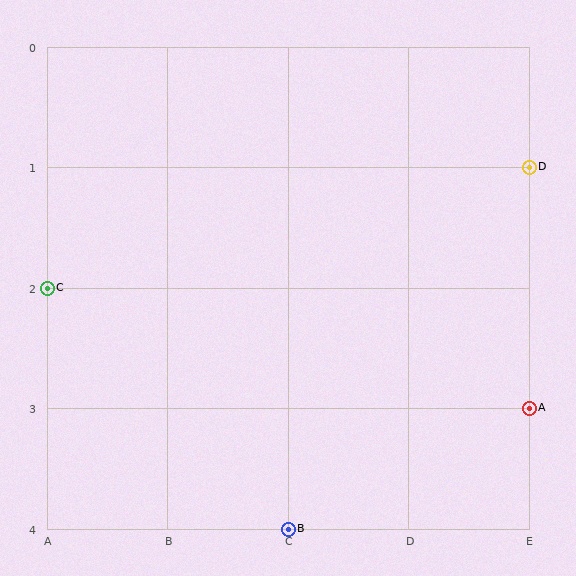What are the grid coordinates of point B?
Point B is at grid coordinates (C, 4).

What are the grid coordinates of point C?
Point C is at grid coordinates (A, 2).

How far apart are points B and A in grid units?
Points B and A are 2 columns and 1 row apart (about 2.2 grid units diagonally).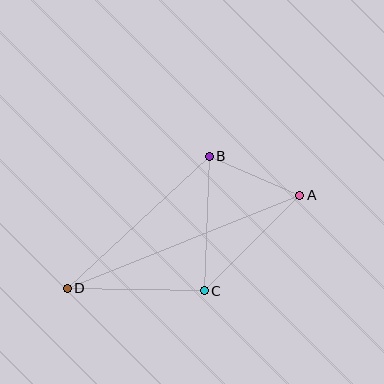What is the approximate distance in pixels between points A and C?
The distance between A and C is approximately 135 pixels.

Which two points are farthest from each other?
Points A and D are farthest from each other.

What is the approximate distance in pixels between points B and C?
The distance between B and C is approximately 135 pixels.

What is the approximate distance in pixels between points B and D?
The distance between B and D is approximately 193 pixels.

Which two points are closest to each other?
Points A and B are closest to each other.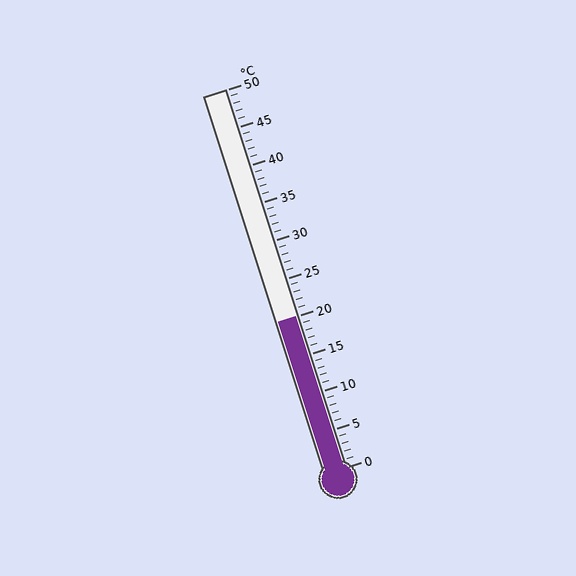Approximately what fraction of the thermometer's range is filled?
The thermometer is filled to approximately 40% of its range.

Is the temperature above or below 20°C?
The temperature is at 20°C.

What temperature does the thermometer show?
The thermometer shows approximately 20°C.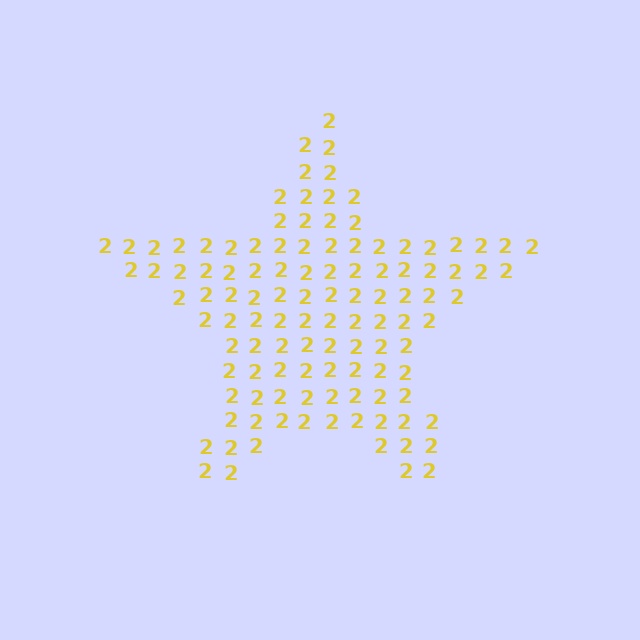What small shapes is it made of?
It is made of small digit 2's.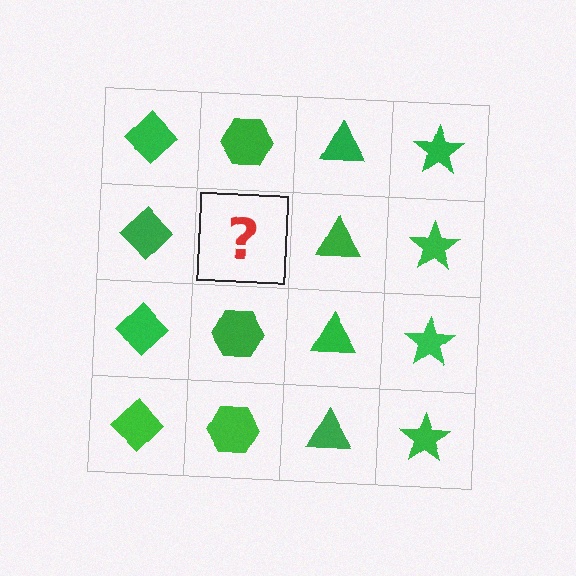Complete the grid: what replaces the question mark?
The question mark should be replaced with a green hexagon.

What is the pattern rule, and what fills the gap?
The rule is that each column has a consistent shape. The gap should be filled with a green hexagon.